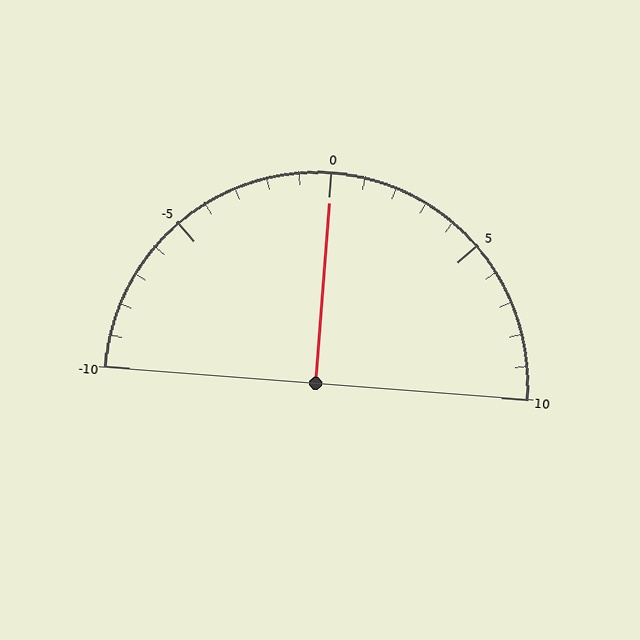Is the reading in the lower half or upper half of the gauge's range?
The reading is in the upper half of the range (-10 to 10).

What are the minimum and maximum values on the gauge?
The gauge ranges from -10 to 10.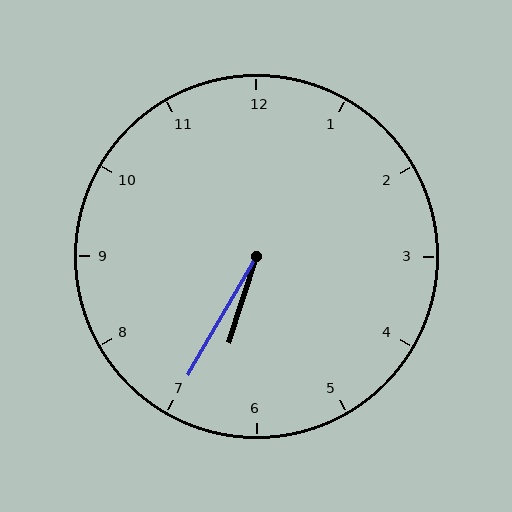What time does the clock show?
6:35.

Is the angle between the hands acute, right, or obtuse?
It is acute.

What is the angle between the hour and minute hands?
Approximately 12 degrees.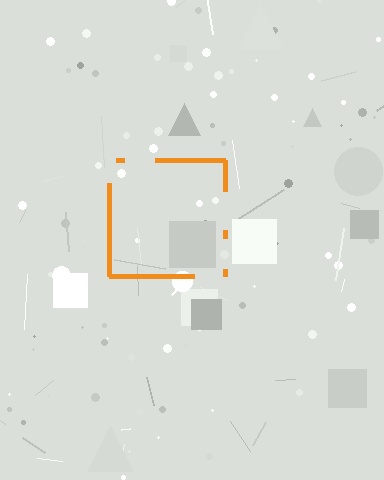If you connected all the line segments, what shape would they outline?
They would outline a square.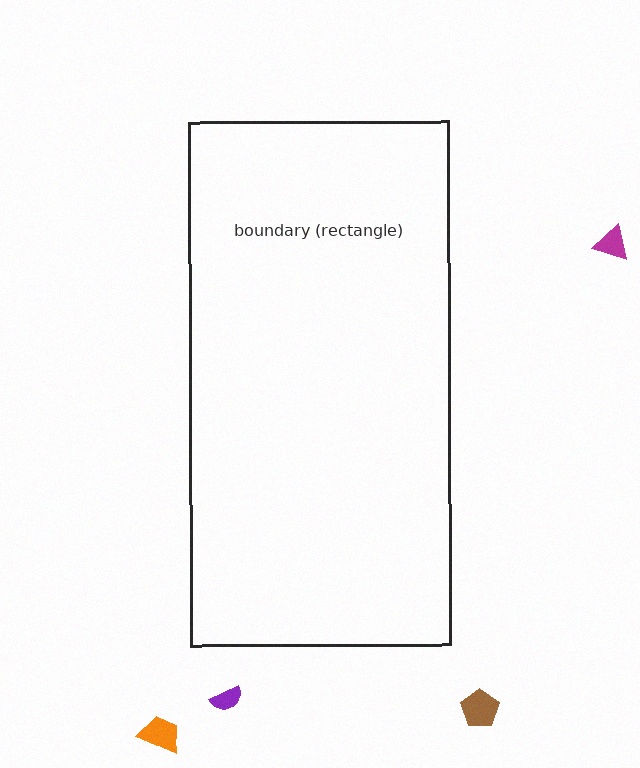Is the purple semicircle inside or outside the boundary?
Outside.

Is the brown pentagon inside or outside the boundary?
Outside.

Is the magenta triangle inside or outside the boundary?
Outside.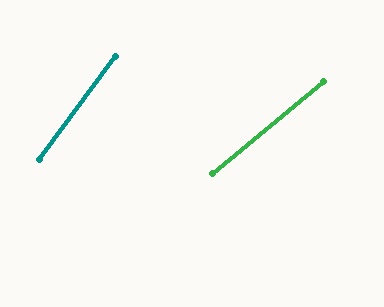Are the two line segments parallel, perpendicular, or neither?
Neither parallel nor perpendicular — they differ by about 14°.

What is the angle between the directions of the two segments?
Approximately 14 degrees.